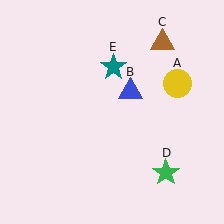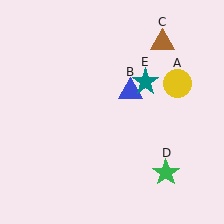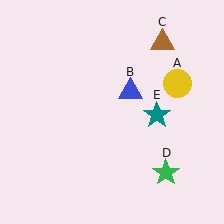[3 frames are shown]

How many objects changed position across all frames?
1 object changed position: teal star (object E).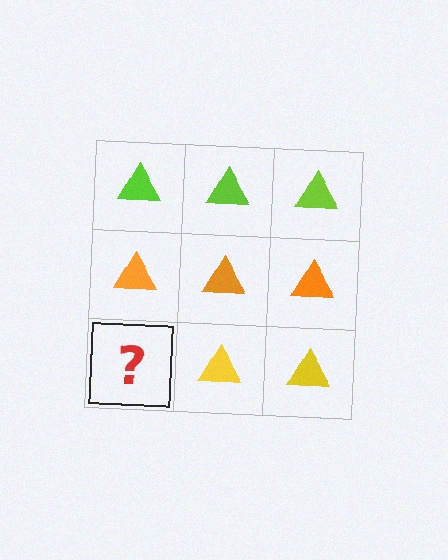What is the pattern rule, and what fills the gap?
The rule is that each row has a consistent color. The gap should be filled with a yellow triangle.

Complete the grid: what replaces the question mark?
The question mark should be replaced with a yellow triangle.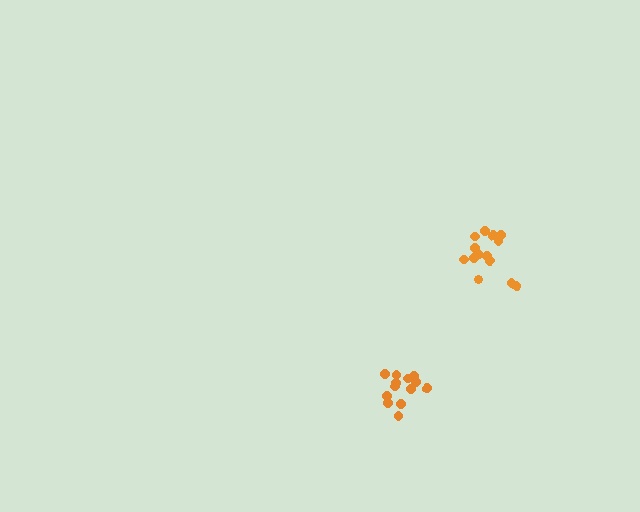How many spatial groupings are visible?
There are 2 spatial groupings.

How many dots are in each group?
Group 1: 14 dots, Group 2: 14 dots (28 total).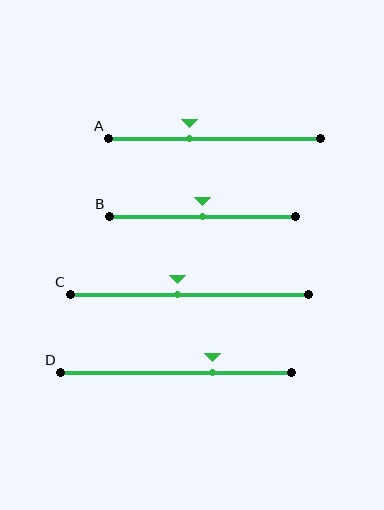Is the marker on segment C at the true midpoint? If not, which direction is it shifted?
No, the marker on segment C is shifted to the left by about 5% of the segment length.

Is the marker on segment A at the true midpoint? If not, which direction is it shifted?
No, the marker on segment A is shifted to the left by about 12% of the segment length.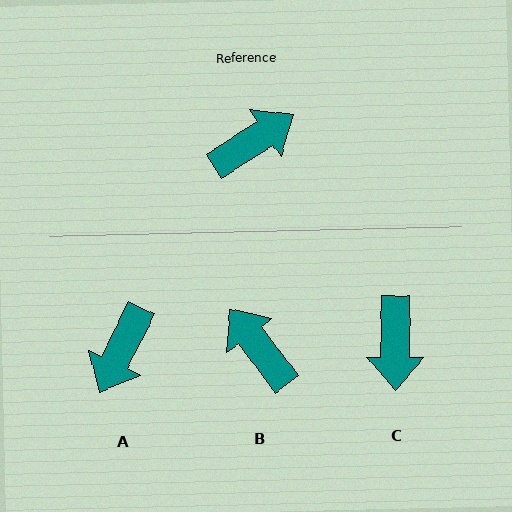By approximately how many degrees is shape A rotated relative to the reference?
Approximately 150 degrees clockwise.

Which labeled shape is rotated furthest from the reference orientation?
A, about 150 degrees away.